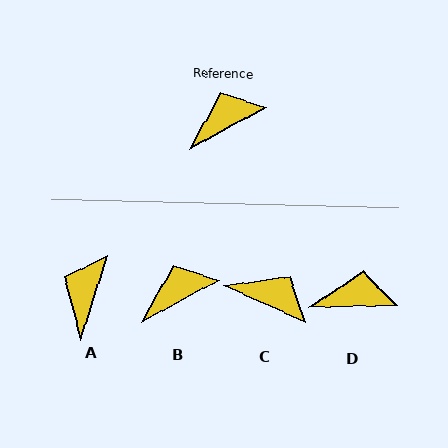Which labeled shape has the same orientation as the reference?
B.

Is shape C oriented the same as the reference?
No, it is off by about 53 degrees.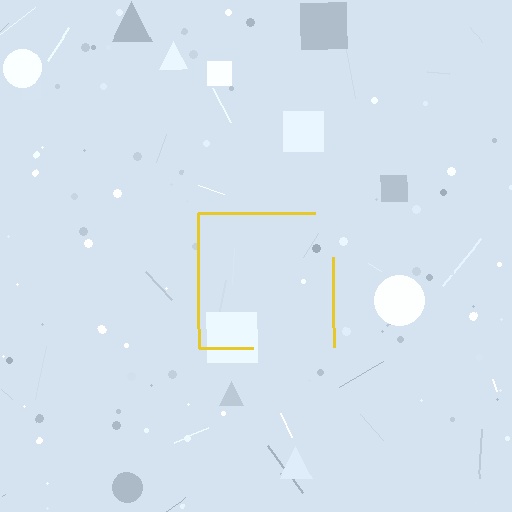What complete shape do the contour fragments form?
The contour fragments form a square.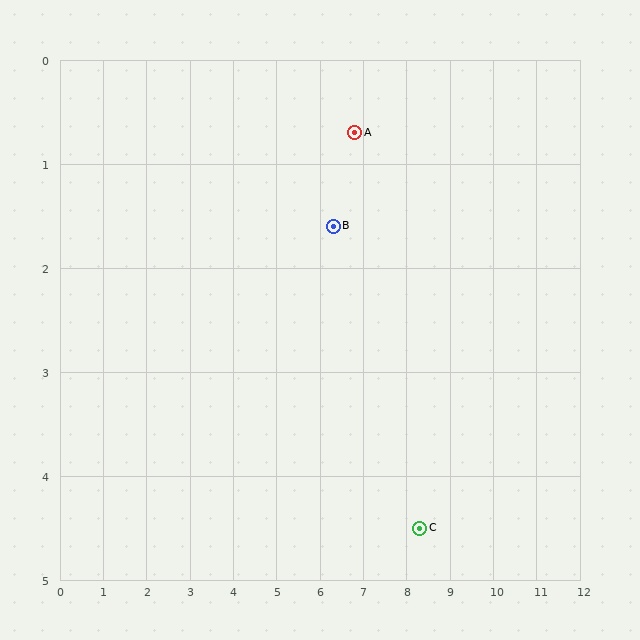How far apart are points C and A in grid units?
Points C and A are about 4.1 grid units apart.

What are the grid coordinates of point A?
Point A is at approximately (6.8, 0.7).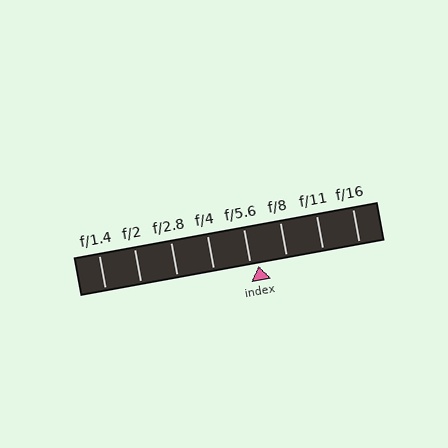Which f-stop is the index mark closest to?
The index mark is closest to f/5.6.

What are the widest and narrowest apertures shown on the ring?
The widest aperture shown is f/1.4 and the narrowest is f/16.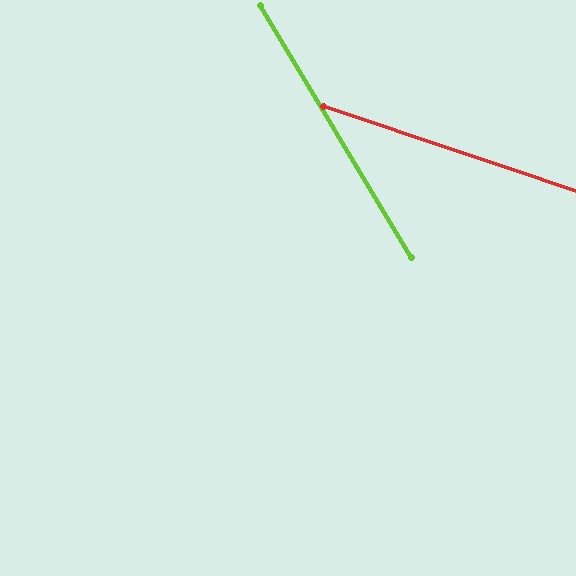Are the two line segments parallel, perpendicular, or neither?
Neither parallel nor perpendicular — they differ by about 40°.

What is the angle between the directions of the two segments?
Approximately 40 degrees.